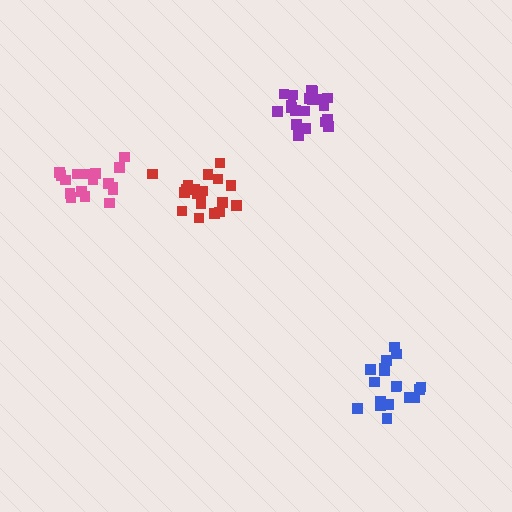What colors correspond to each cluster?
The clusters are colored: red, blue, pink, purple.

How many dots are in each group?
Group 1: 19 dots, Group 2: 19 dots, Group 3: 17 dots, Group 4: 20 dots (75 total).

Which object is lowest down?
The blue cluster is bottommost.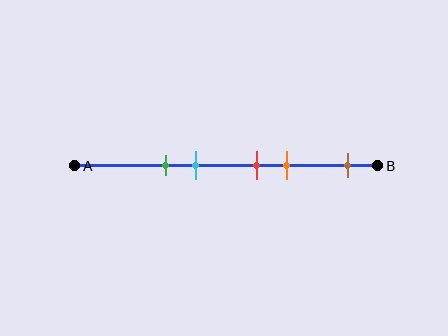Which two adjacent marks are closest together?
The red and orange marks are the closest adjacent pair.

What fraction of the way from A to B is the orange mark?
The orange mark is approximately 70% (0.7) of the way from A to B.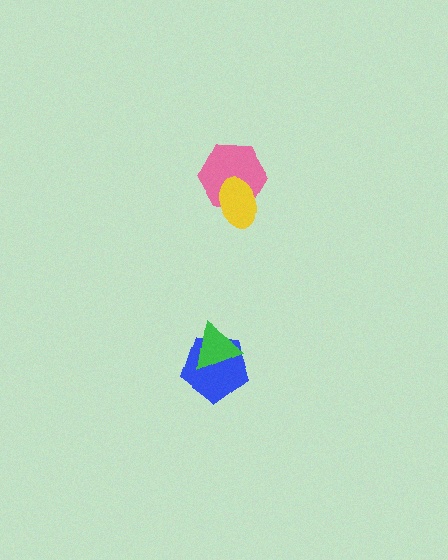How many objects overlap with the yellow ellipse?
1 object overlaps with the yellow ellipse.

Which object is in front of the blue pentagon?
The green triangle is in front of the blue pentagon.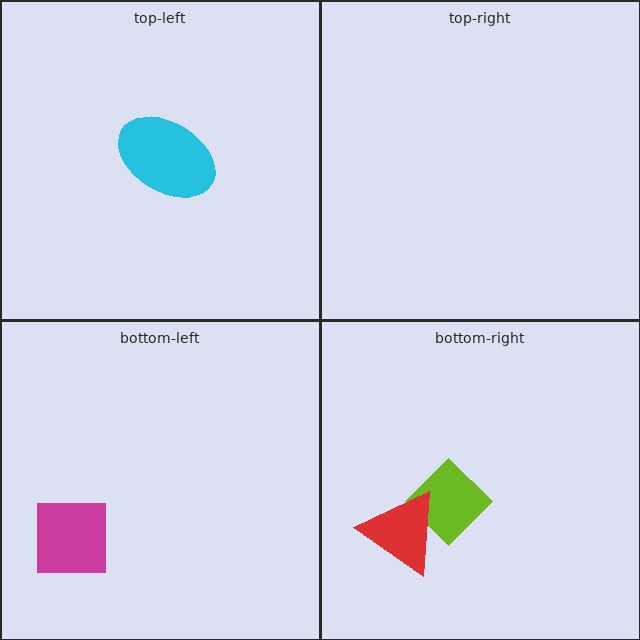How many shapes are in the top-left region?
1.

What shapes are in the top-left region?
The cyan ellipse.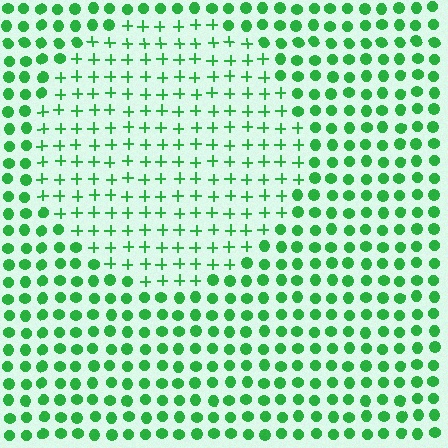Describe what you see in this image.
The image is filled with small green elements arranged in a uniform grid. A circle-shaped region contains plus signs, while the surrounding area contains circles. The boundary is defined purely by the change in element shape.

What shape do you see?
I see a circle.